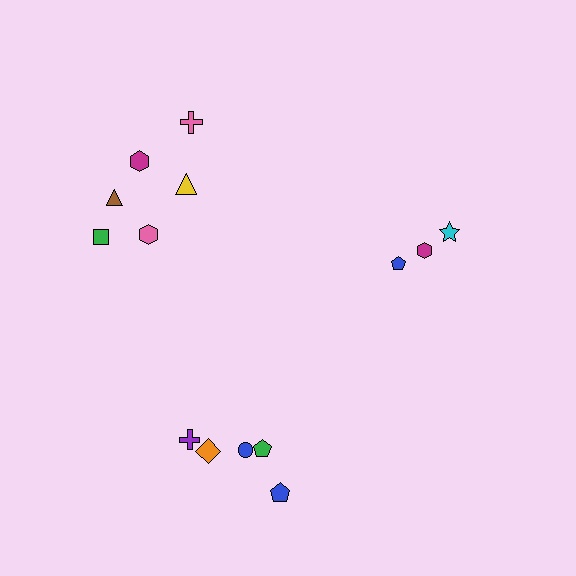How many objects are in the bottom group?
There are 5 objects.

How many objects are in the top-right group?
There are 3 objects.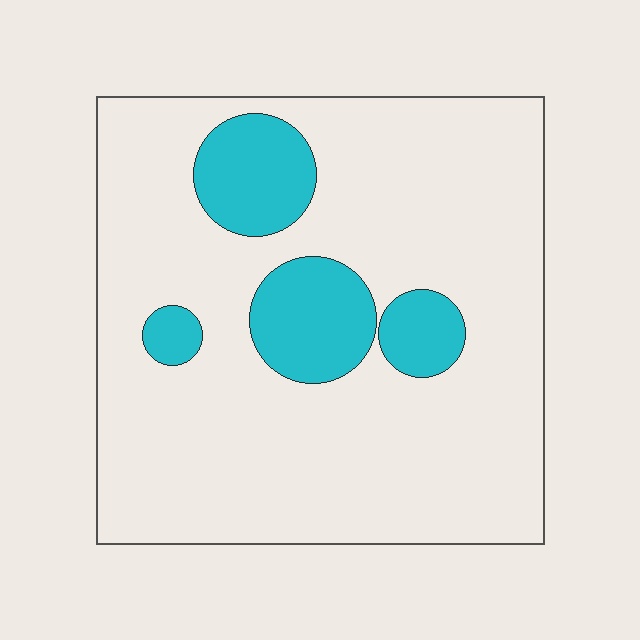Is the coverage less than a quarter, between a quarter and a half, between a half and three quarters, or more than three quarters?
Less than a quarter.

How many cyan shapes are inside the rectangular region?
4.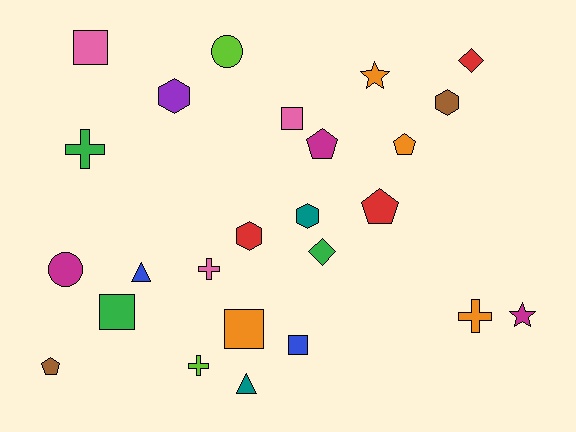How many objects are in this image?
There are 25 objects.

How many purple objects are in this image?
There is 1 purple object.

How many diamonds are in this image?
There are 2 diamonds.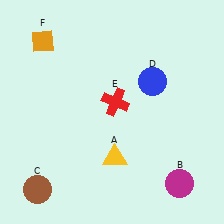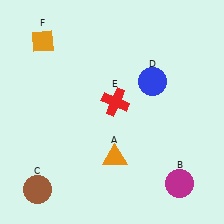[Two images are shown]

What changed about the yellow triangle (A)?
In Image 1, A is yellow. In Image 2, it changed to orange.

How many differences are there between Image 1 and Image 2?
There is 1 difference between the two images.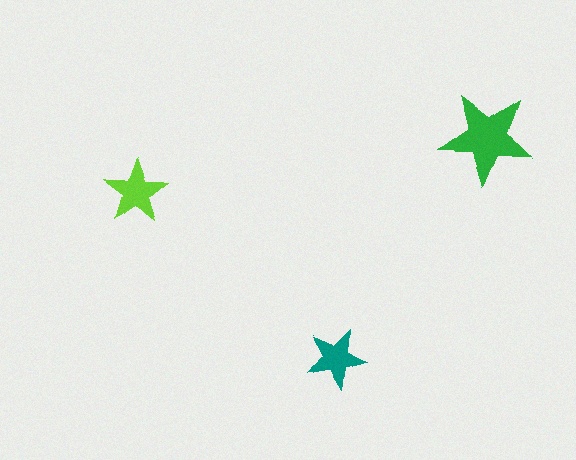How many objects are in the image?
There are 3 objects in the image.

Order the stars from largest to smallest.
the green one, the lime one, the teal one.